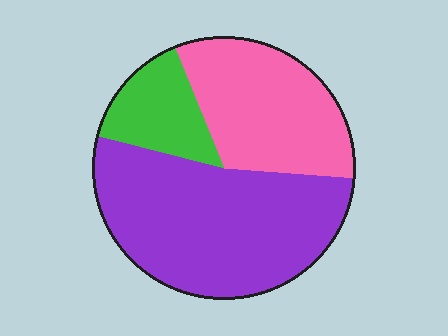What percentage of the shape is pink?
Pink takes up about one third (1/3) of the shape.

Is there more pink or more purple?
Purple.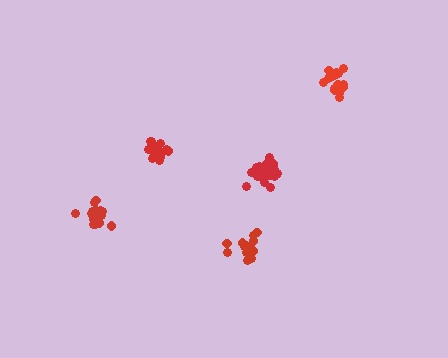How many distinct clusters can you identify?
There are 5 distinct clusters.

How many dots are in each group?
Group 1: 17 dots, Group 2: 18 dots, Group 3: 15 dots, Group 4: 16 dots, Group 5: 20 dots (86 total).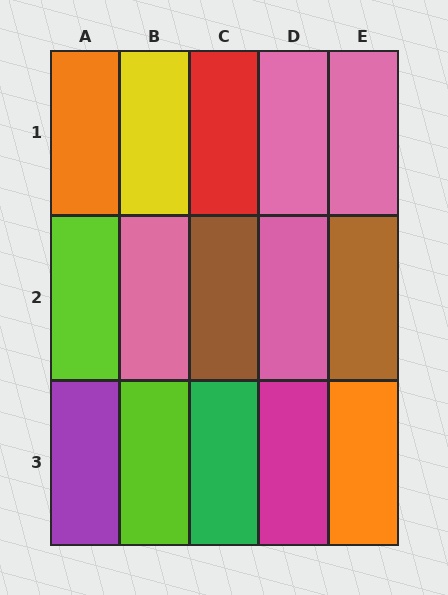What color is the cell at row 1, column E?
Pink.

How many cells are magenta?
1 cell is magenta.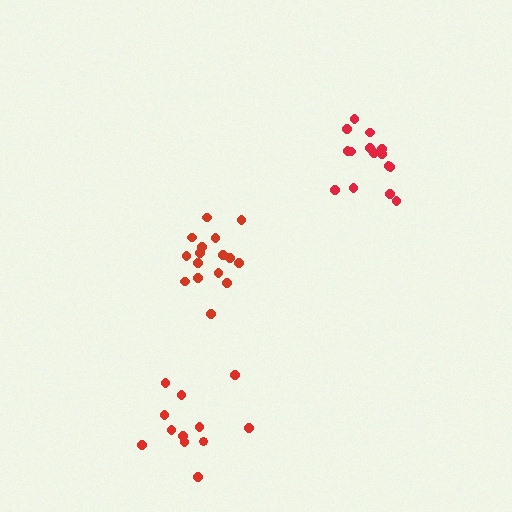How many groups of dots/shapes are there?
There are 3 groups.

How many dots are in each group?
Group 1: 12 dots, Group 2: 16 dots, Group 3: 15 dots (43 total).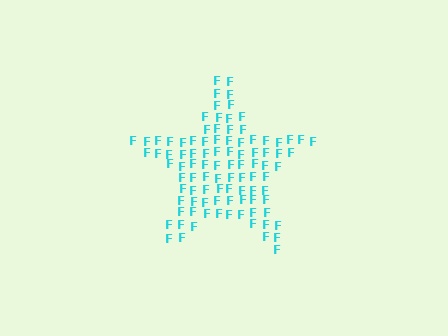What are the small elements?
The small elements are letter F's.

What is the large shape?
The large shape is a star.